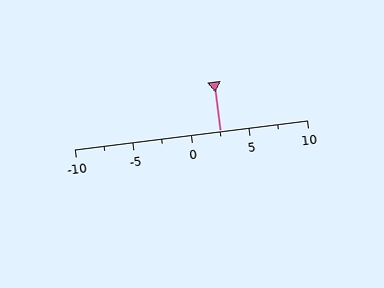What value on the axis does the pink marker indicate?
The marker indicates approximately 2.5.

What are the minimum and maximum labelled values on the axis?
The axis runs from -10 to 10.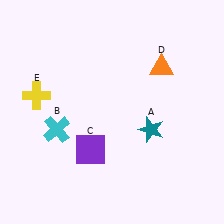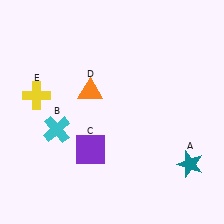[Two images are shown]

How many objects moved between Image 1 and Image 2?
2 objects moved between the two images.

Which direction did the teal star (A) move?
The teal star (A) moved right.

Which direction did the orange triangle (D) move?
The orange triangle (D) moved left.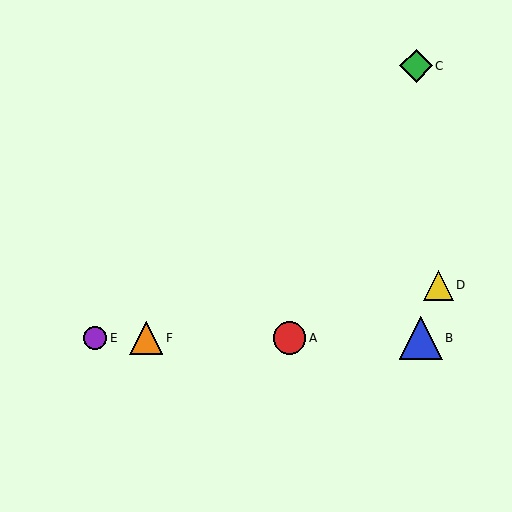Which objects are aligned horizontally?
Objects A, B, E, F are aligned horizontally.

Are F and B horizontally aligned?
Yes, both are at y≈338.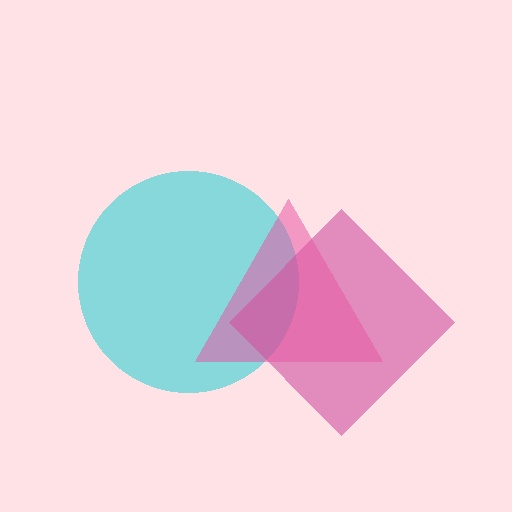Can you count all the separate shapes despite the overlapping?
Yes, there are 3 separate shapes.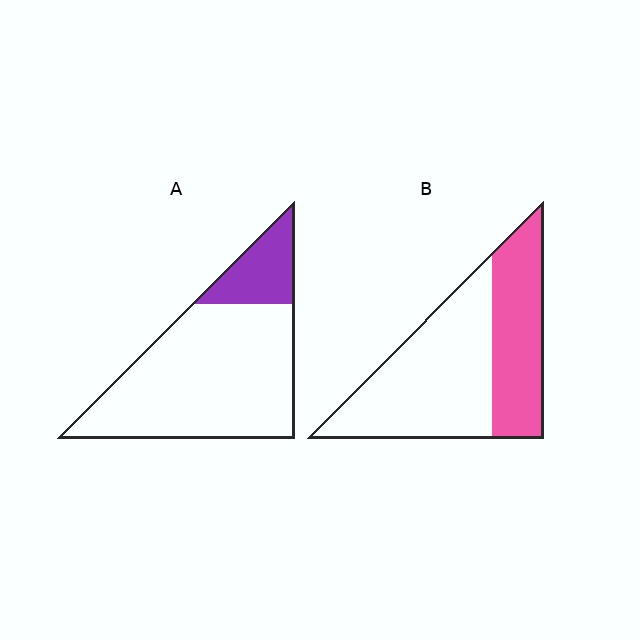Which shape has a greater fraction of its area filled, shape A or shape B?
Shape B.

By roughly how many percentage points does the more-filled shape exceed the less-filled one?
By roughly 20 percentage points (B over A).